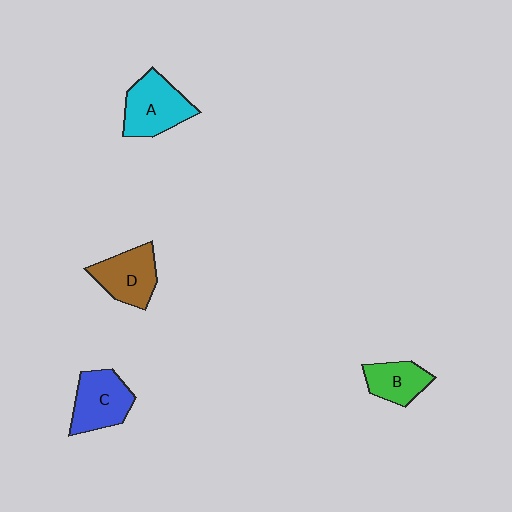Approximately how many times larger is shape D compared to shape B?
Approximately 1.3 times.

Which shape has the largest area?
Shape A (cyan).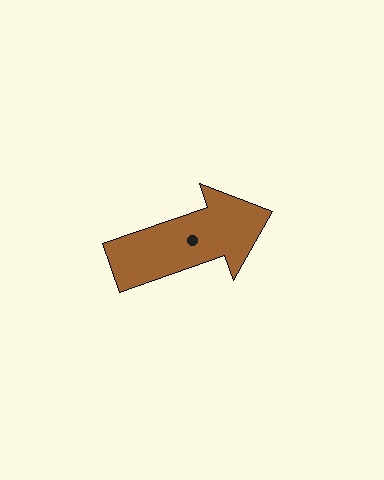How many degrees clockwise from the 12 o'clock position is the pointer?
Approximately 71 degrees.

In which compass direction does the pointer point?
East.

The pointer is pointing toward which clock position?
Roughly 2 o'clock.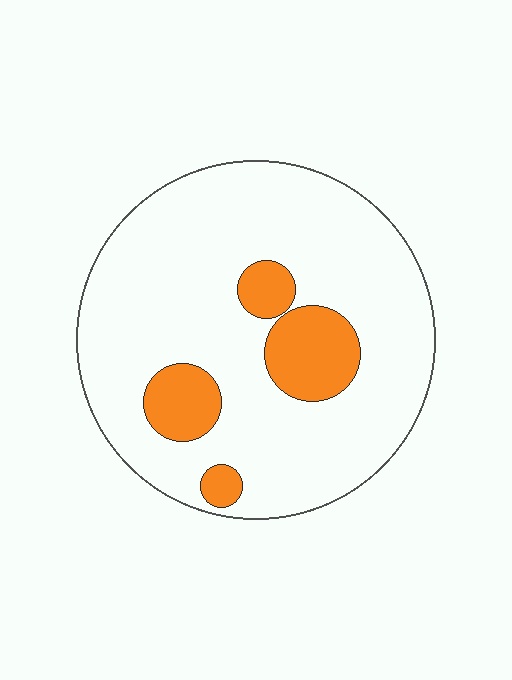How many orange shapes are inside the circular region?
4.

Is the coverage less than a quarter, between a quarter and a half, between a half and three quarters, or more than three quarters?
Less than a quarter.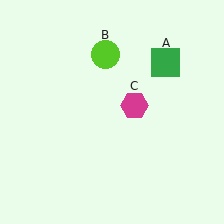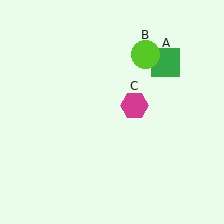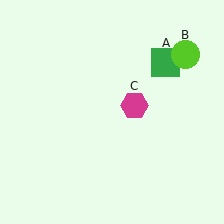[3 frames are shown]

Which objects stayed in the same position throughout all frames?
Green square (object A) and magenta hexagon (object C) remained stationary.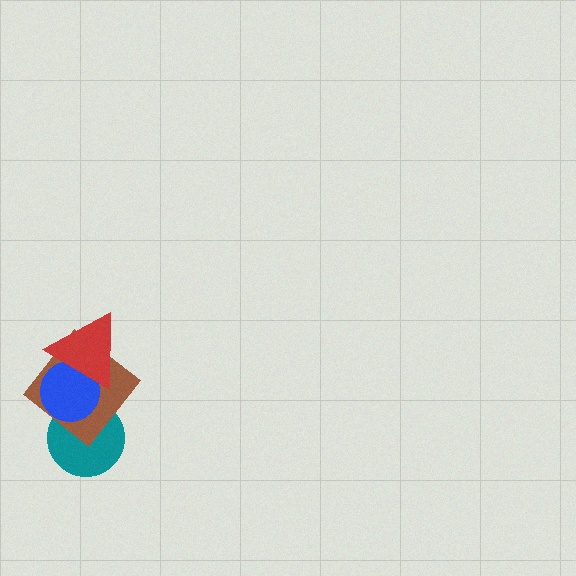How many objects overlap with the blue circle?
3 objects overlap with the blue circle.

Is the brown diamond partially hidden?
Yes, it is partially covered by another shape.